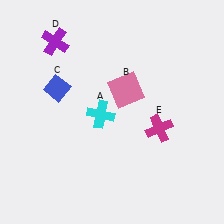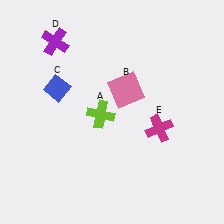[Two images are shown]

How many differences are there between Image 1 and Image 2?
There is 1 difference between the two images.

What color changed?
The cross (A) changed from cyan in Image 1 to lime in Image 2.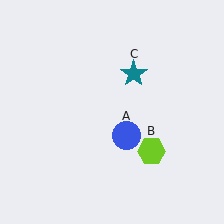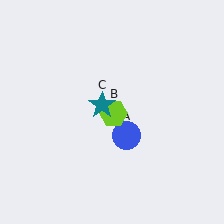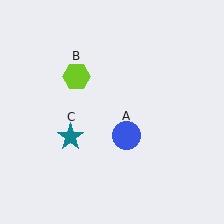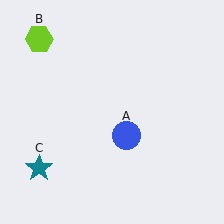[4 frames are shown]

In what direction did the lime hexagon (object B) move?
The lime hexagon (object B) moved up and to the left.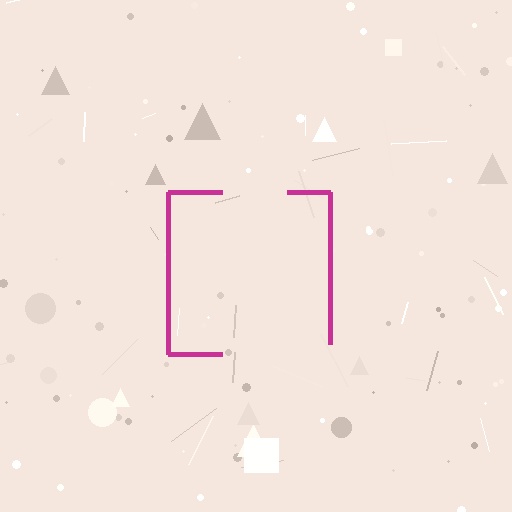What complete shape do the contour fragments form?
The contour fragments form a square.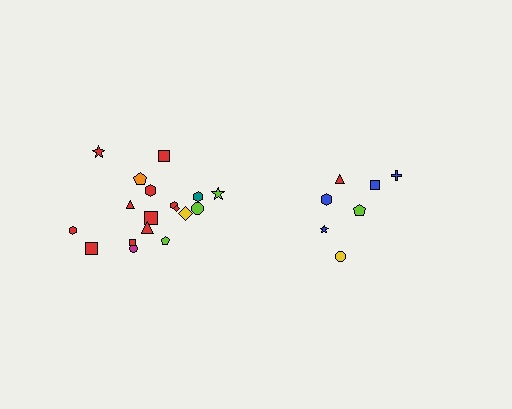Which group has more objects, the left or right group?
The left group.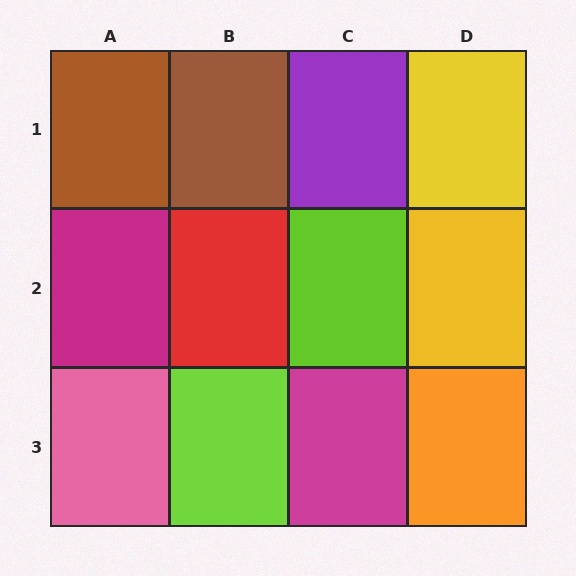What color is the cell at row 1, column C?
Purple.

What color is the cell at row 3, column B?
Lime.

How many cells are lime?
2 cells are lime.